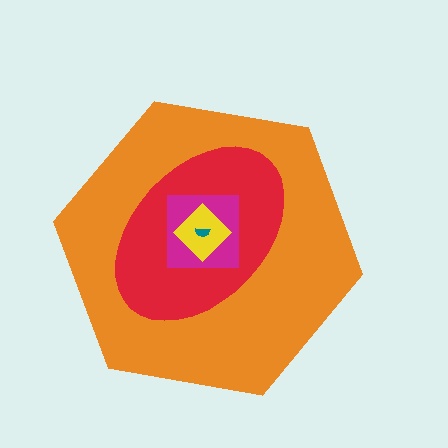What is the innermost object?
The teal semicircle.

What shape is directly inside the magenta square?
The yellow diamond.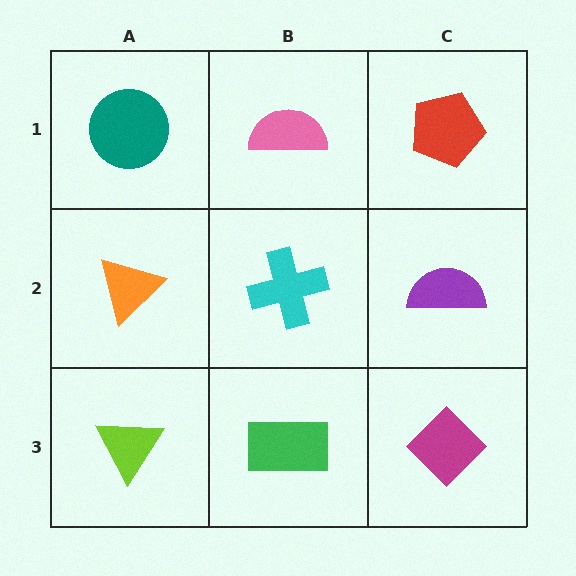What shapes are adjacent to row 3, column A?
An orange triangle (row 2, column A), a green rectangle (row 3, column B).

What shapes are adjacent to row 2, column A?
A teal circle (row 1, column A), a lime triangle (row 3, column A), a cyan cross (row 2, column B).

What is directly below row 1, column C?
A purple semicircle.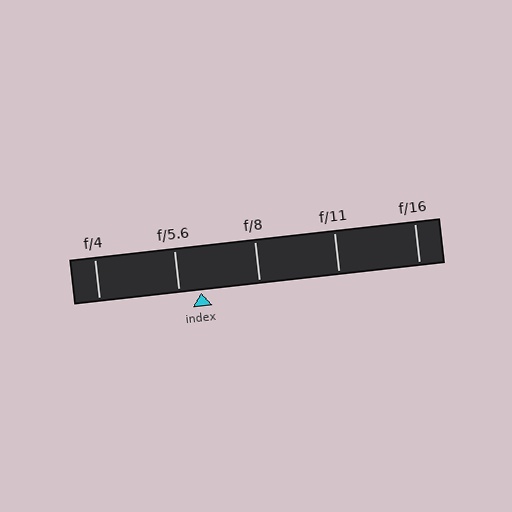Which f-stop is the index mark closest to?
The index mark is closest to f/5.6.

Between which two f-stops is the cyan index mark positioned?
The index mark is between f/5.6 and f/8.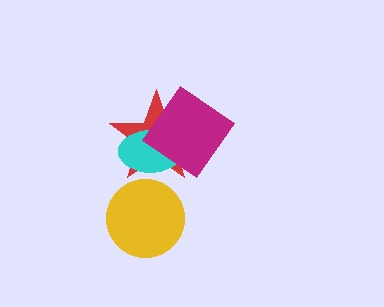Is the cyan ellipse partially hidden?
Yes, it is partially covered by another shape.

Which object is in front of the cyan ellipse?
The magenta diamond is in front of the cyan ellipse.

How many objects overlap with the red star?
2 objects overlap with the red star.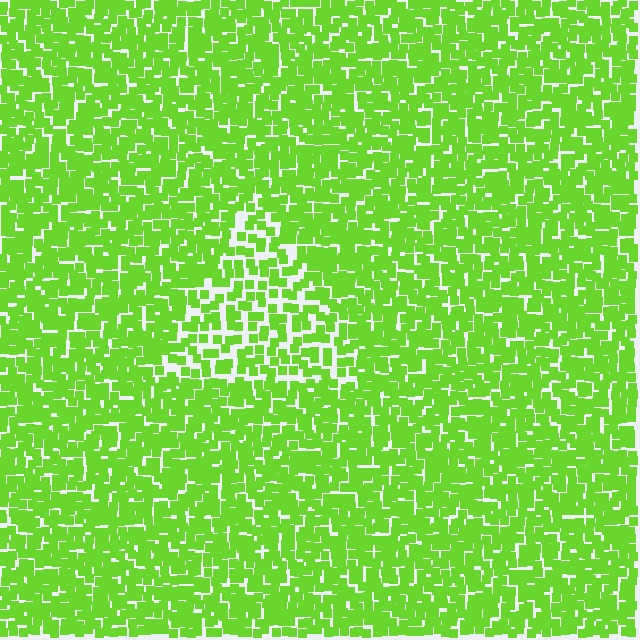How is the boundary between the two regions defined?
The boundary is defined by a change in element density (approximately 1.7x ratio). All elements are the same color, size, and shape.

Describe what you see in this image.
The image contains small lime elements arranged at two different densities. A triangle-shaped region is visible where the elements are less densely packed than the surrounding area.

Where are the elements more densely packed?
The elements are more densely packed outside the triangle boundary.